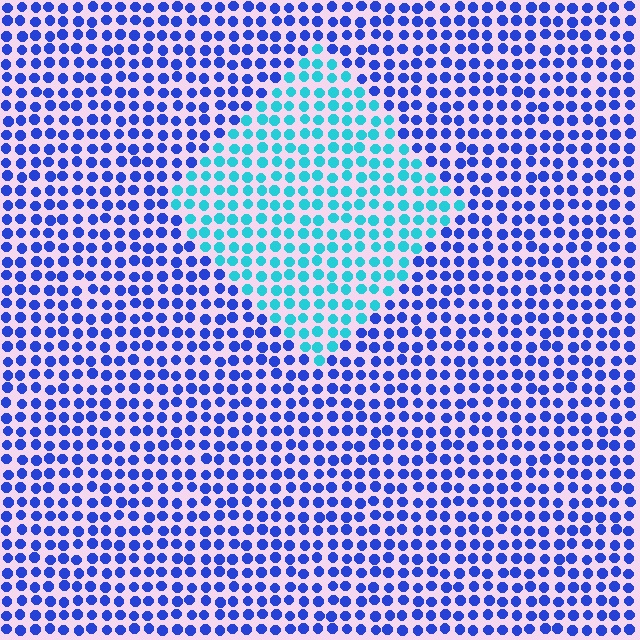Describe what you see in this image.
The image is filled with small blue elements in a uniform arrangement. A diamond-shaped region is visible where the elements are tinted to a slightly different hue, forming a subtle color boundary.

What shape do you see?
I see a diamond.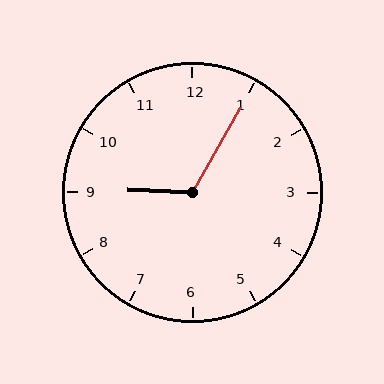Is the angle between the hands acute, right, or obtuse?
It is obtuse.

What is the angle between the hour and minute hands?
Approximately 118 degrees.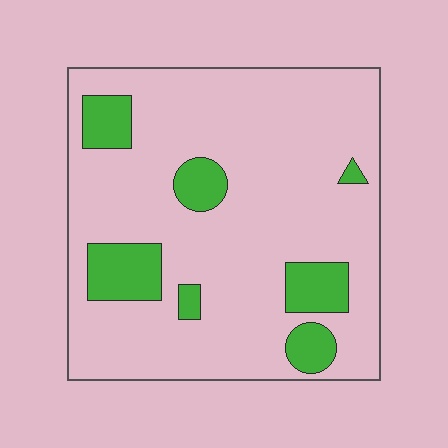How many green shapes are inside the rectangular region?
7.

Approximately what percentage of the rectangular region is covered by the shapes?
Approximately 15%.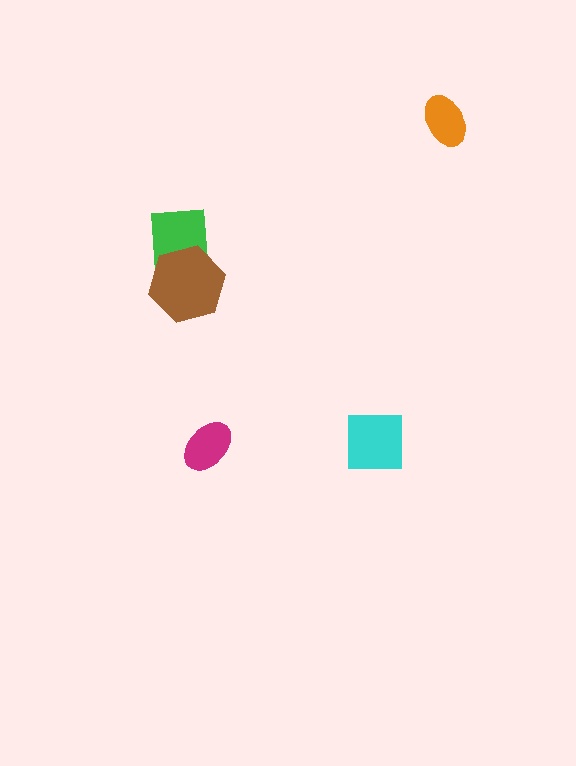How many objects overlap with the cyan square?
0 objects overlap with the cyan square.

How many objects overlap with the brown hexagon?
1 object overlaps with the brown hexagon.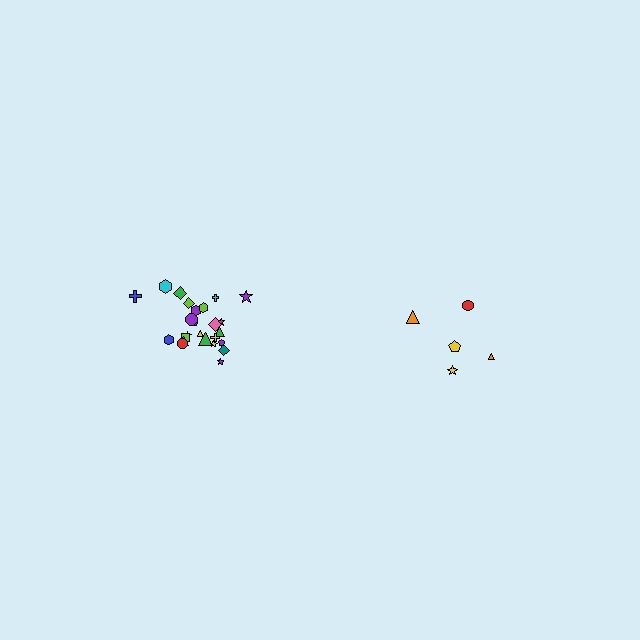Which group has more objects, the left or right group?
The left group.